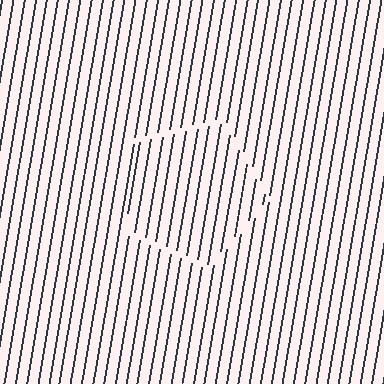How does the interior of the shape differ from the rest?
The interior of the shape contains the same grating, shifted by half a period — the contour is defined by the phase discontinuity where line-ends from the inner and outer gratings abut.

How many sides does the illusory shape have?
5 sides — the line-ends trace a pentagon.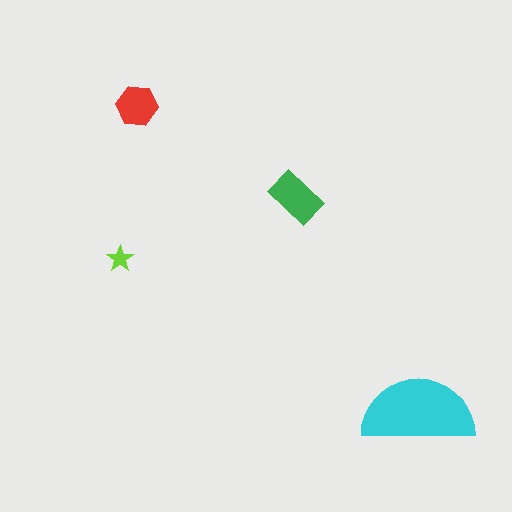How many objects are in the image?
There are 4 objects in the image.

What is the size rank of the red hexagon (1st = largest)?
3rd.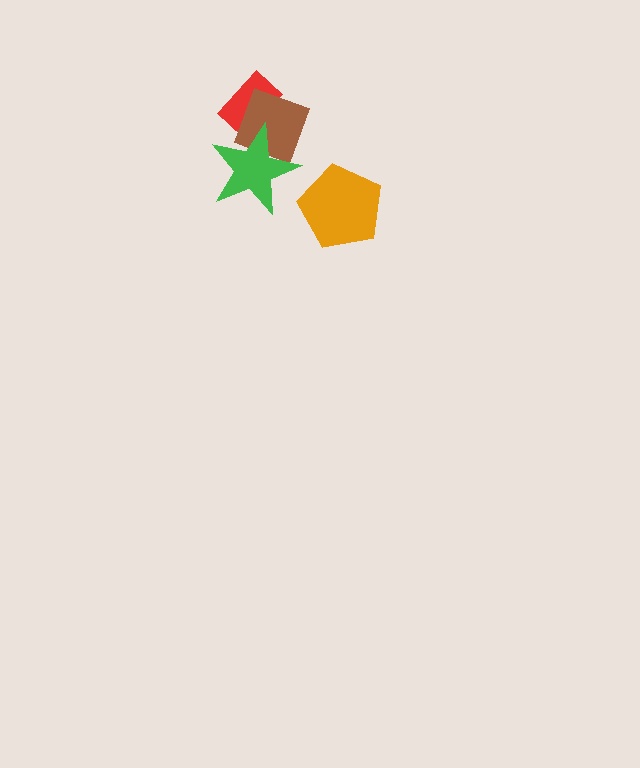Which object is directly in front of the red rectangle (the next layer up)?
The brown diamond is directly in front of the red rectangle.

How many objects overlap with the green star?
2 objects overlap with the green star.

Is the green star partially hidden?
No, no other shape covers it.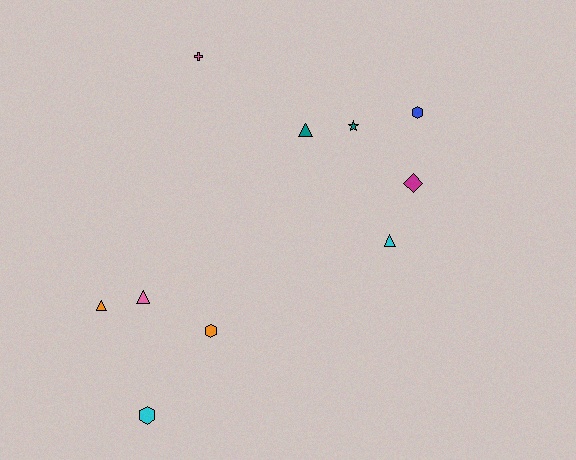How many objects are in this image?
There are 10 objects.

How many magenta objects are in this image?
There is 1 magenta object.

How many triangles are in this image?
There are 4 triangles.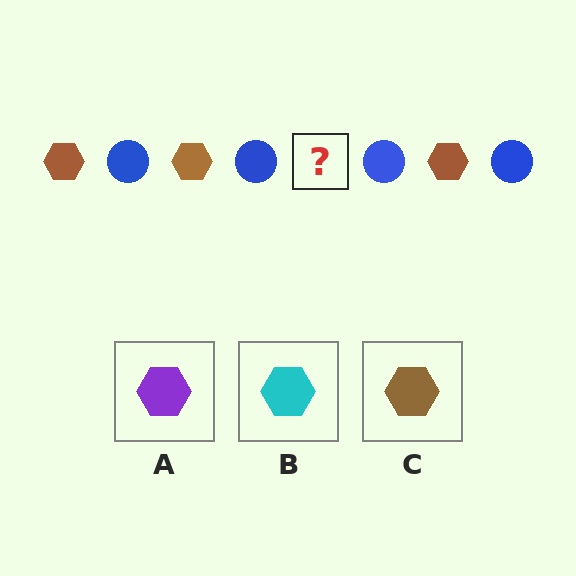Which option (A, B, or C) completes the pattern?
C.